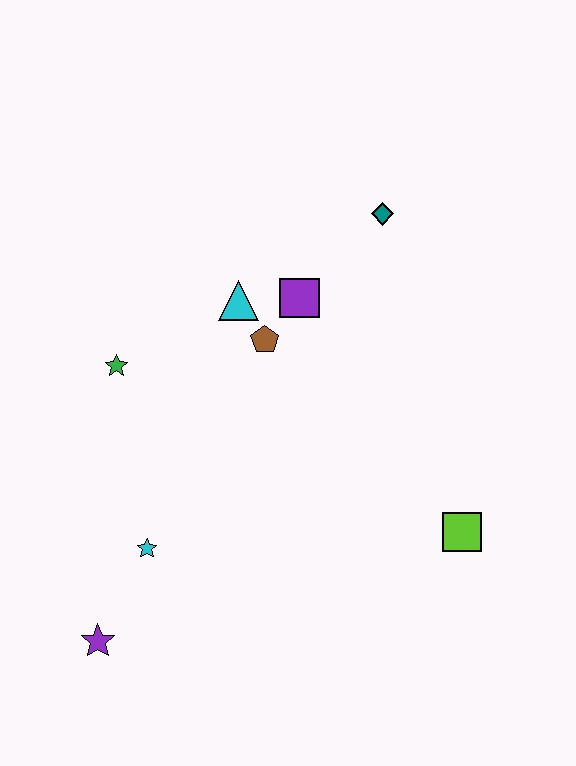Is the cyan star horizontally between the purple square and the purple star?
Yes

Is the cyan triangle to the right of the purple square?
No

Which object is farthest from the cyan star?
The teal diamond is farthest from the cyan star.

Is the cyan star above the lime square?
No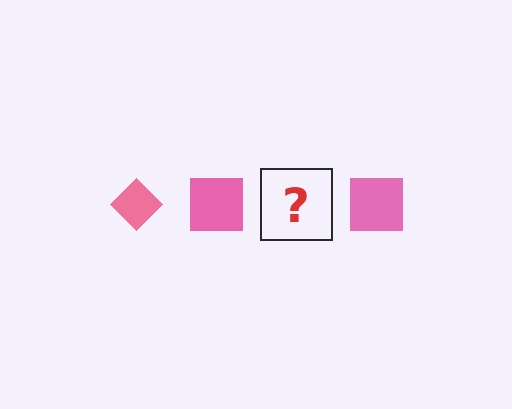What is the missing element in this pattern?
The missing element is a pink diamond.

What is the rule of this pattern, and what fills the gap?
The rule is that the pattern cycles through diamond, square shapes in pink. The gap should be filled with a pink diamond.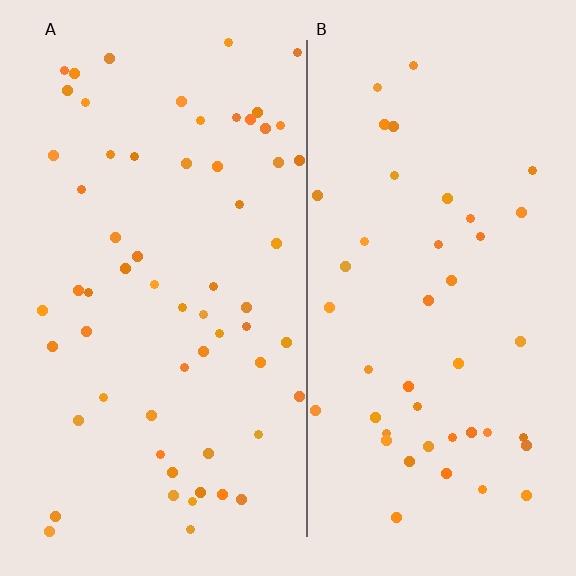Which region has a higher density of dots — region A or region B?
A (the left).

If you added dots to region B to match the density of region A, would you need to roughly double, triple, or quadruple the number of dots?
Approximately double.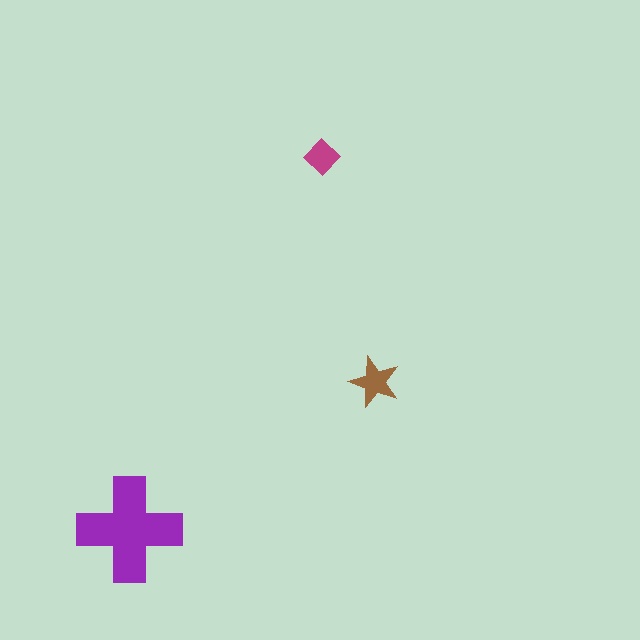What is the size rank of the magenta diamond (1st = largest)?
3rd.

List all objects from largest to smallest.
The purple cross, the brown star, the magenta diamond.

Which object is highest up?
The magenta diamond is topmost.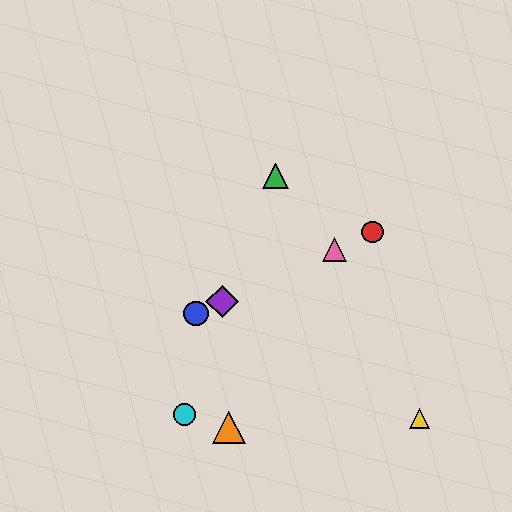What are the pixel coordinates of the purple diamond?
The purple diamond is at (222, 301).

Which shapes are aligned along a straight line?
The red circle, the blue circle, the purple diamond, the pink triangle are aligned along a straight line.